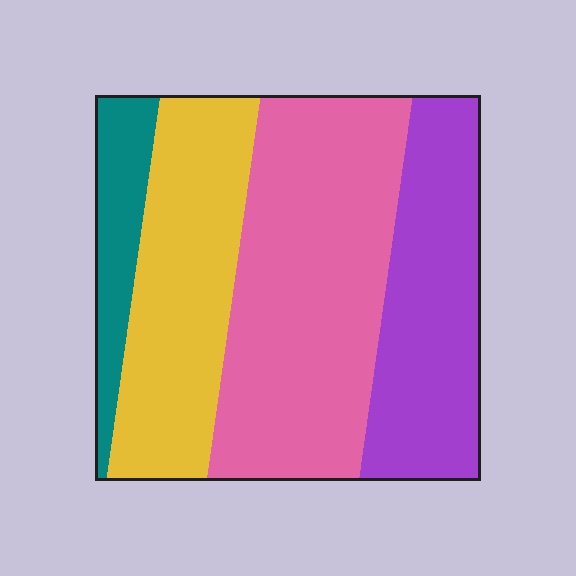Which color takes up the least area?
Teal, at roughly 10%.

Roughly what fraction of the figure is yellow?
Yellow takes up about one quarter (1/4) of the figure.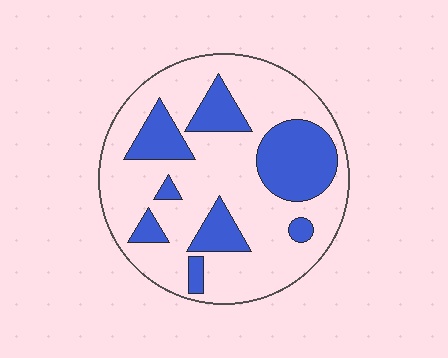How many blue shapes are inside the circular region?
8.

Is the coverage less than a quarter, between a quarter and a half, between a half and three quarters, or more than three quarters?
Between a quarter and a half.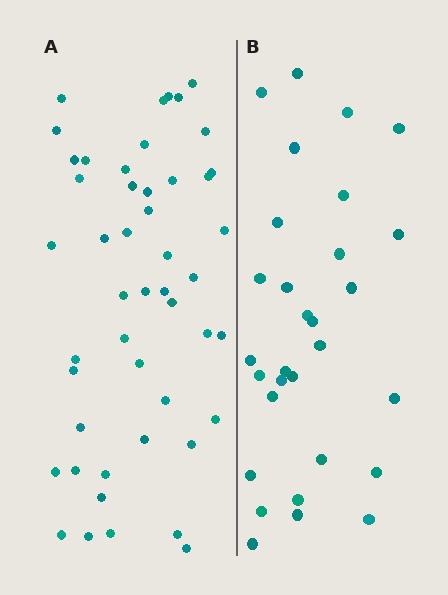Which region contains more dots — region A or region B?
Region A (the left region) has more dots.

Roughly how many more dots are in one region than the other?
Region A has approximately 20 more dots than region B.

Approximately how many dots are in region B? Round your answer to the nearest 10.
About 30 dots.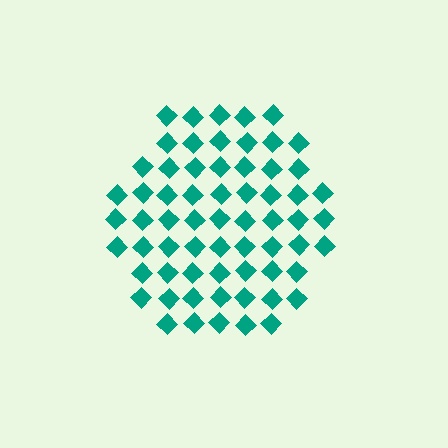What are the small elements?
The small elements are diamonds.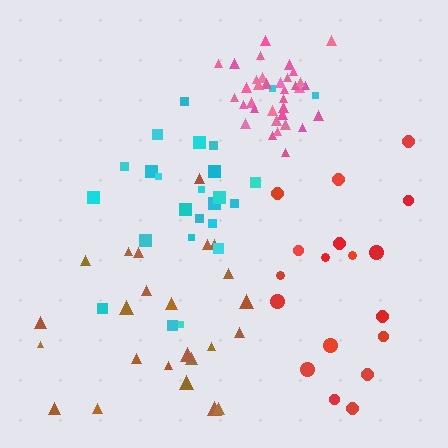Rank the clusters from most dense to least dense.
pink, cyan, brown, red.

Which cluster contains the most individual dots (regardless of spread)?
Pink (35).